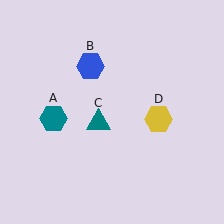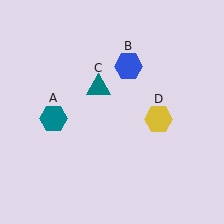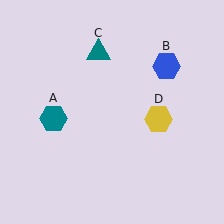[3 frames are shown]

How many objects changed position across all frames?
2 objects changed position: blue hexagon (object B), teal triangle (object C).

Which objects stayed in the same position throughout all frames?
Teal hexagon (object A) and yellow hexagon (object D) remained stationary.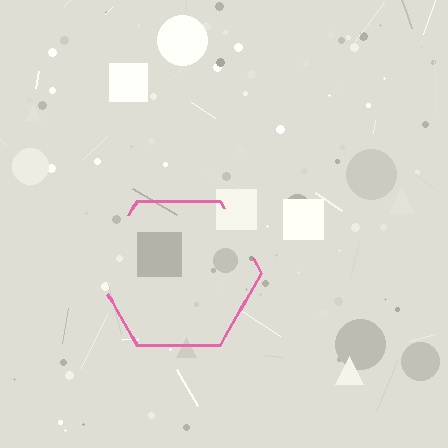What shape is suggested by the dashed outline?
The dashed outline suggests a hexagon.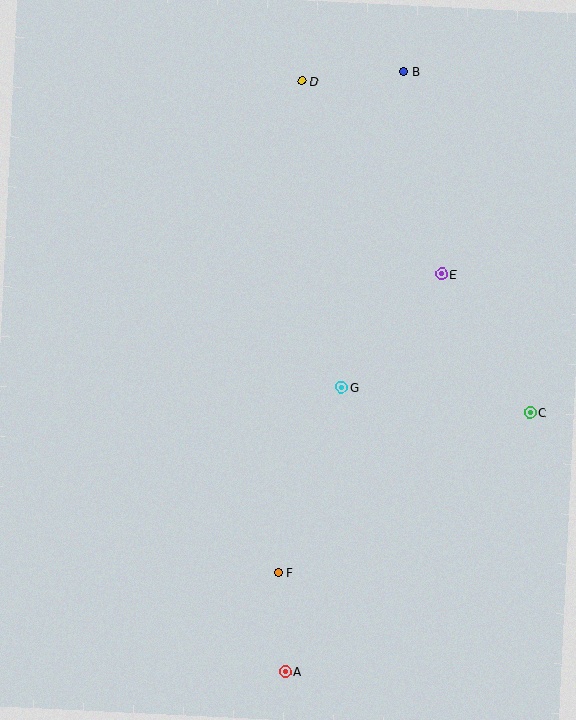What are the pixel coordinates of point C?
Point C is at (530, 413).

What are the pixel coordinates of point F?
Point F is at (278, 573).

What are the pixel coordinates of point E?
Point E is at (442, 274).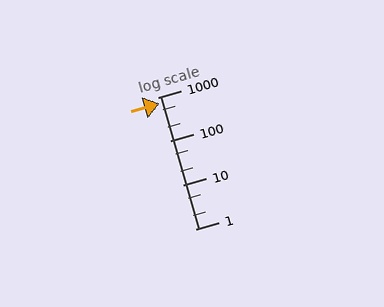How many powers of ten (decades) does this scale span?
The scale spans 3 decades, from 1 to 1000.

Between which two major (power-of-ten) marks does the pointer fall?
The pointer is between 100 and 1000.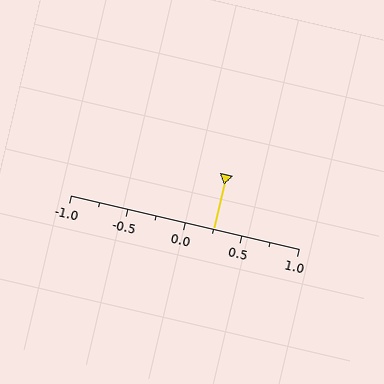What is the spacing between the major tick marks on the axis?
The major ticks are spaced 0.5 apart.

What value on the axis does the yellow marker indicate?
The marker indicates approximately 0.25.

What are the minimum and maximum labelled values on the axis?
The axis runs from -1.0 to 1.0.